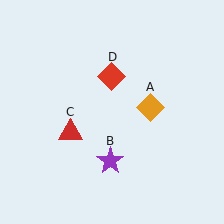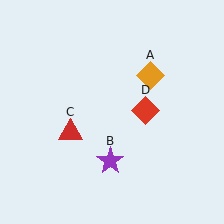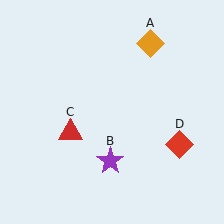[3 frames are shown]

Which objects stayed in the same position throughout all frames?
Purple star (object B) and red triangle (object C) remained stationary.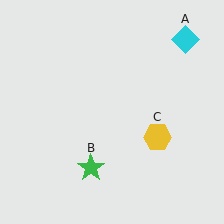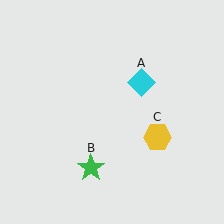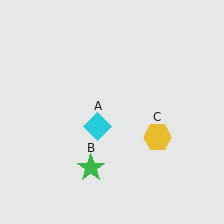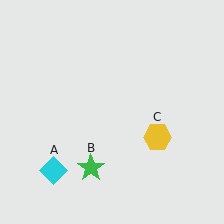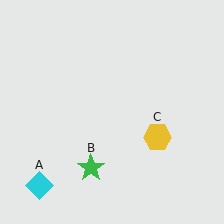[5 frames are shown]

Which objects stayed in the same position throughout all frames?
Green star (object B) and yellow hexagon (object C) remained stationary.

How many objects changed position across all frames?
1 object changed position: cyan diamond (object A).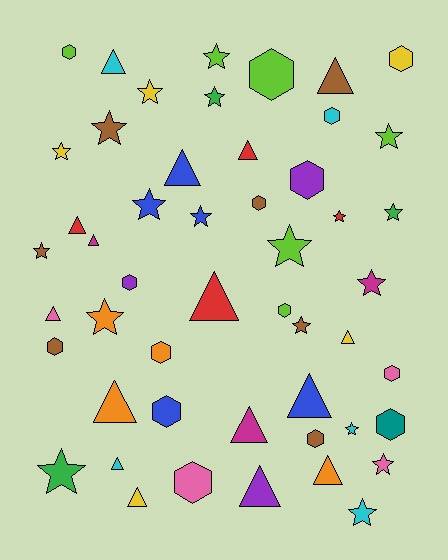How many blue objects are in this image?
There are 5 blue objects.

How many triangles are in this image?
There are 16 triangles.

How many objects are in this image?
There are 50 objects.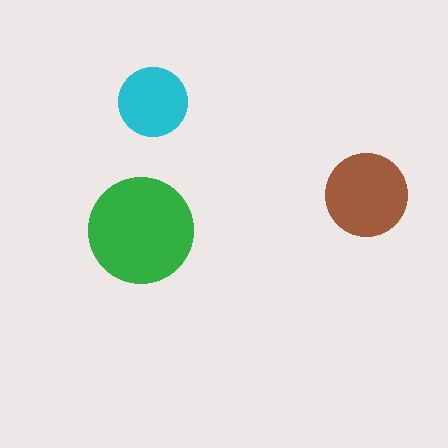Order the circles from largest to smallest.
the green one, the brown one, the cyan one.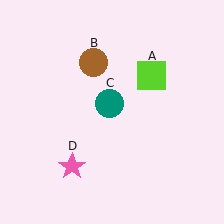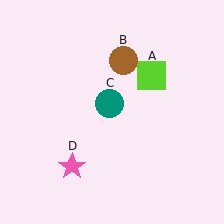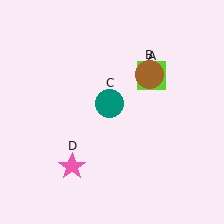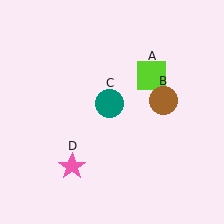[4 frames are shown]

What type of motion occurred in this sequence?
The brown circle (object B) rotated clockwise around the center of the scene.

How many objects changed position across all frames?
1 object changed position: brown circle (object B).